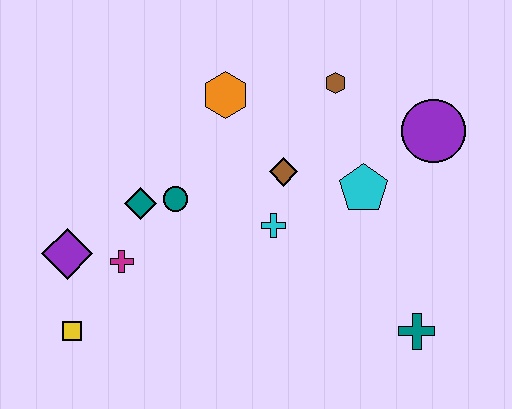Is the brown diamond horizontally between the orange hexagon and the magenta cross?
No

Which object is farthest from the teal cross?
The purple diamond is farthest from the teal cross.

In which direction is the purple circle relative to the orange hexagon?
The purple circle is to the right of the orange hexagon.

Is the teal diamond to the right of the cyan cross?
No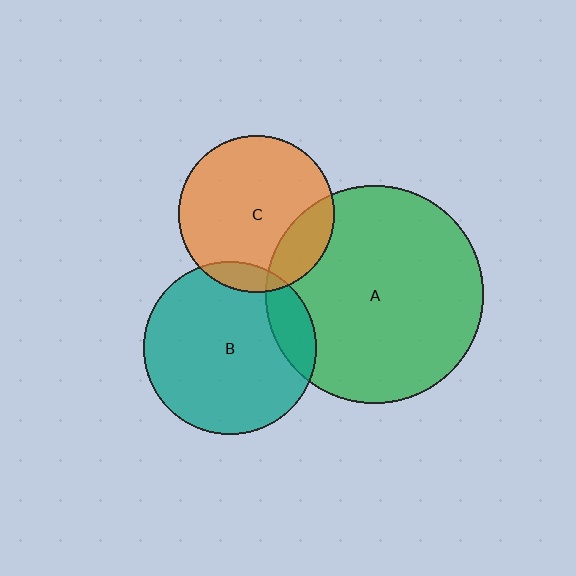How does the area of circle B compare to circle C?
Approximately 1.2 times.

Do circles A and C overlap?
Yes.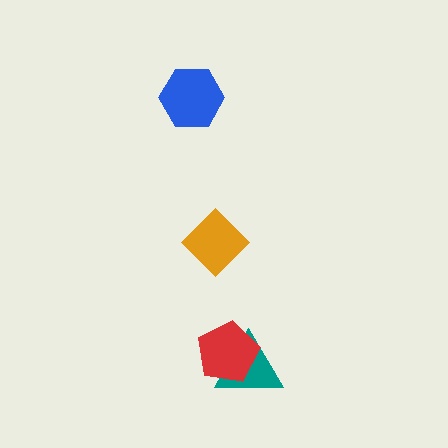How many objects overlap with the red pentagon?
1 object overlaps with the red pentagon.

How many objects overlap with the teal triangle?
1 object overlaps with the teal triangle.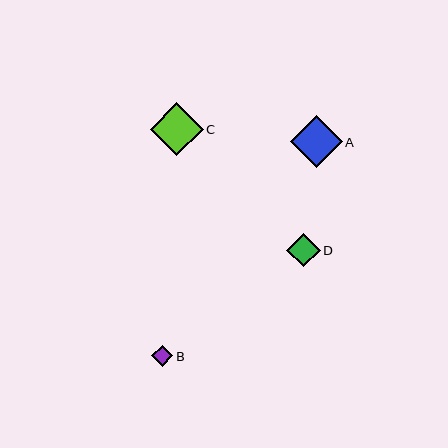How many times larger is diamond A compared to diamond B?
Diamond A is approximately 2.4 times the size of diamond B.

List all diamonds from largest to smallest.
From largest to smallest: C, A, D, B.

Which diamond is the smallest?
Diamond B is the smallest with a size of approximately 21 pixels.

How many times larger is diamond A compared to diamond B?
Diamond A is approximately 2.4 times the size of diamond B.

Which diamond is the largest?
Diamond C is the largest with a size of approximately 53 pixels.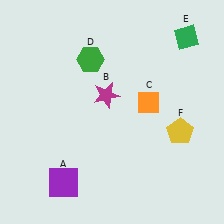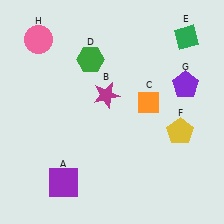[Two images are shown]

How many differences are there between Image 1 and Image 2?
There are 2 differences between the two images.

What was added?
A purple pentagon (G), a pink circle (H) were added in Image 2.